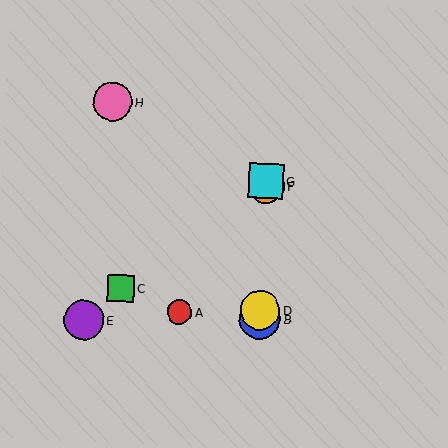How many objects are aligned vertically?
4 objects (B, D, F, G) are aligned vertically.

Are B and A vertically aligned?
No, B is at x≈260 and A is at x≈179.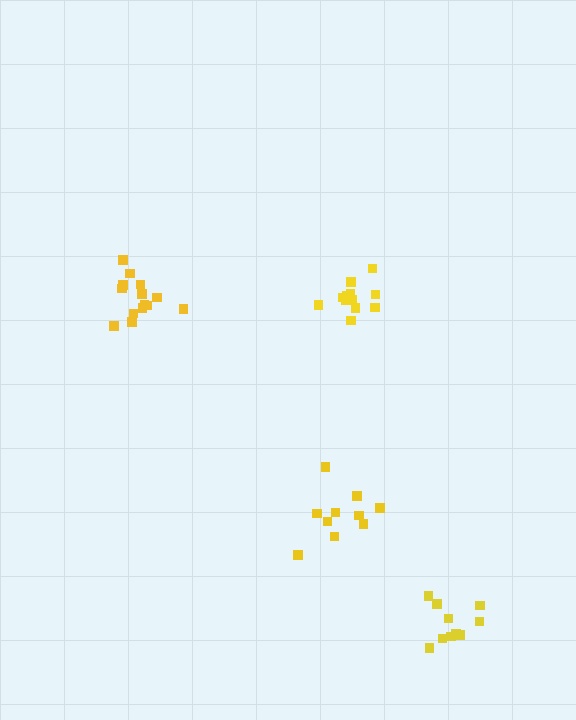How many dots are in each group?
Group 1: 14 dots, Group 2: 12 dots, Group 3: 10 dots, Group 4: 10 dots (46 total).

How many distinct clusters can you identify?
There are 4 distinct clusters.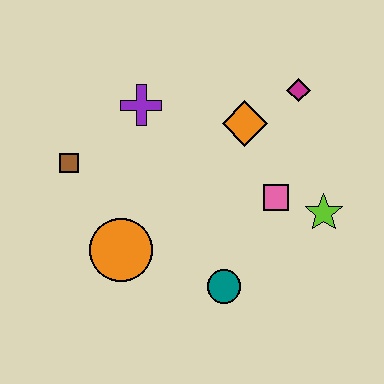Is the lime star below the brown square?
Yes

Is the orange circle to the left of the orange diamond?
Yes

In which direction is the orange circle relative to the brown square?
The orange circle is below the brown square.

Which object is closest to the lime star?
The pink square is closest to the lime star.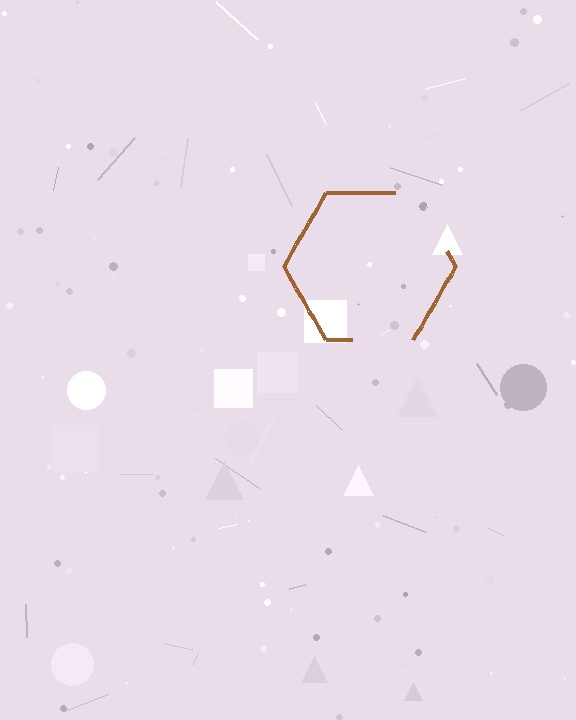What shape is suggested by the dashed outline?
The dashed outline suggests a hexagon.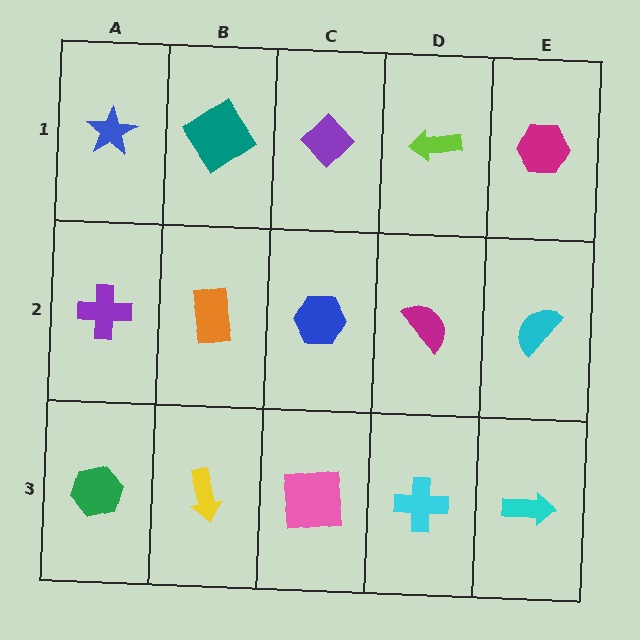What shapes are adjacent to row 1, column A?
A purple cross (row 2, column A), a teal diamond (row 1, column B).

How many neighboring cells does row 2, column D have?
4.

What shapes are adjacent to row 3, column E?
A cyan semicircle (row 2, column E), a cyan cross (row 3, column D).